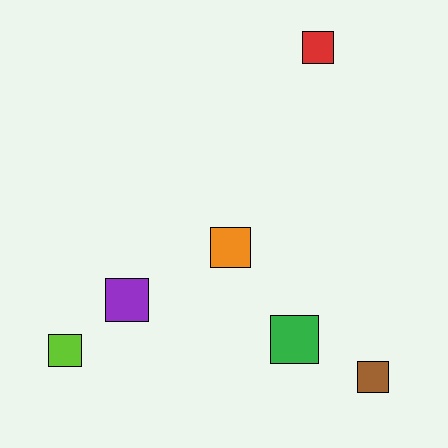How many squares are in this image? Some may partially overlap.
There are 6 squares.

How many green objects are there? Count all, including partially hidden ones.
There is 1 green object.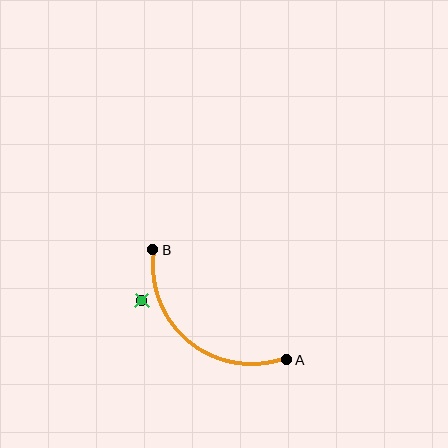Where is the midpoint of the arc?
The arc midpoint is the point on the curve farthest from the straight line joining A and B. It sits below and to the left of that line.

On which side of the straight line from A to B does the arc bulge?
The arc bulges below and to the left of the straight line connecting A and B.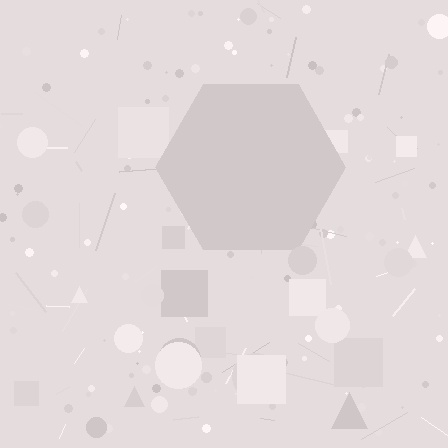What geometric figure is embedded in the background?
A hexagon is embedded in the background.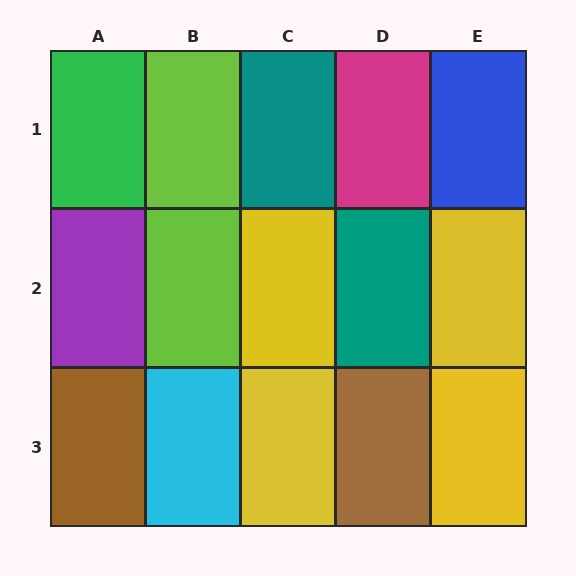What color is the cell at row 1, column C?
Teal.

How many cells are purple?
1 cell is purple.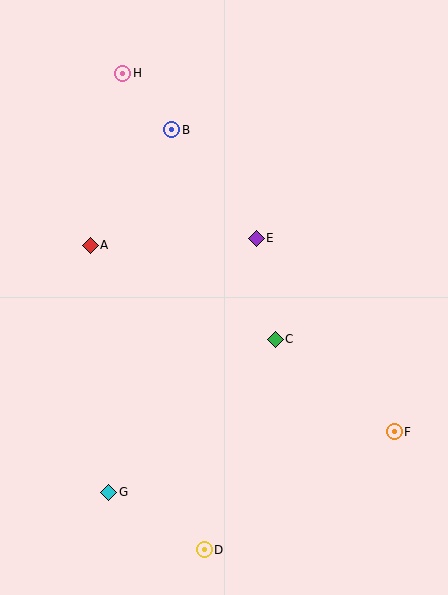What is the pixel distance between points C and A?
The distance between C and A is 208 pixels.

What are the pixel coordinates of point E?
Point E is at (256, 238).